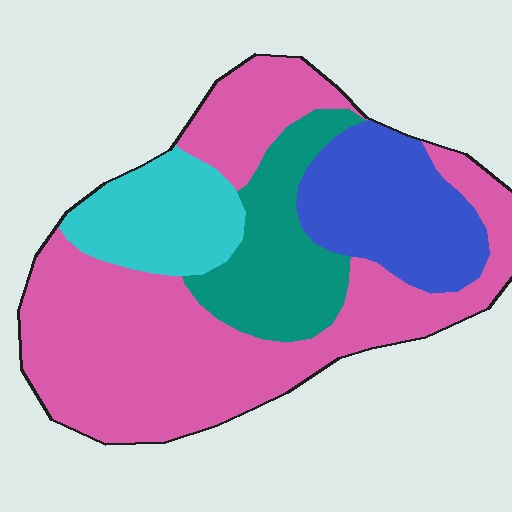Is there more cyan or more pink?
Pink.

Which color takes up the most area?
Pink, at roughly 55%.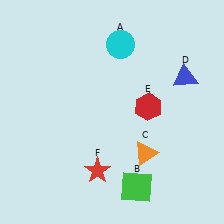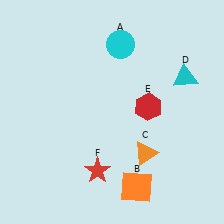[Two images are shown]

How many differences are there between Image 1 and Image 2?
There are 2 differences between the two images.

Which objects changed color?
B changed from green to orange. D changed from blue to cyan.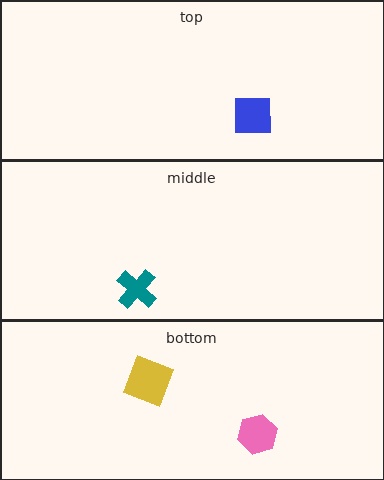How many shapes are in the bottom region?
2.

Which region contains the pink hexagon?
The bottom region.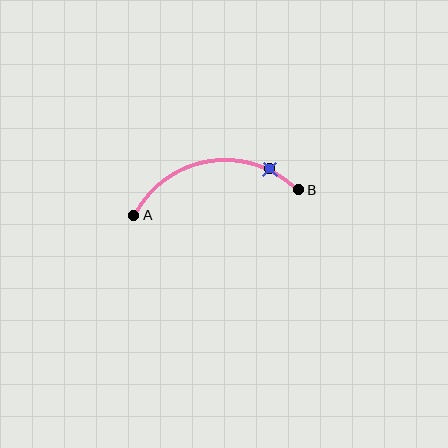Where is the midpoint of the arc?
The arc midpoint is the point on the curve farthest from the straight line joining A and B. It sits above that line.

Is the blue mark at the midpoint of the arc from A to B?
No. The blue mark lies on the arc but is closer to endpoint B. The arc midpoint would be at the point on the curve equidistant along the arc from both A and B.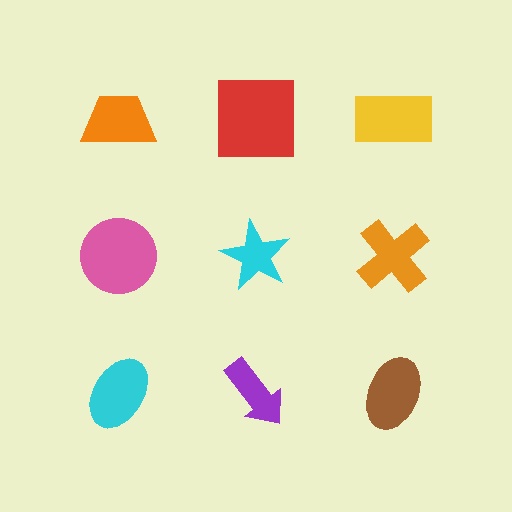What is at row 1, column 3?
A yellow rectangle.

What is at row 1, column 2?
A red square.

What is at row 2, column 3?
An orange cross.